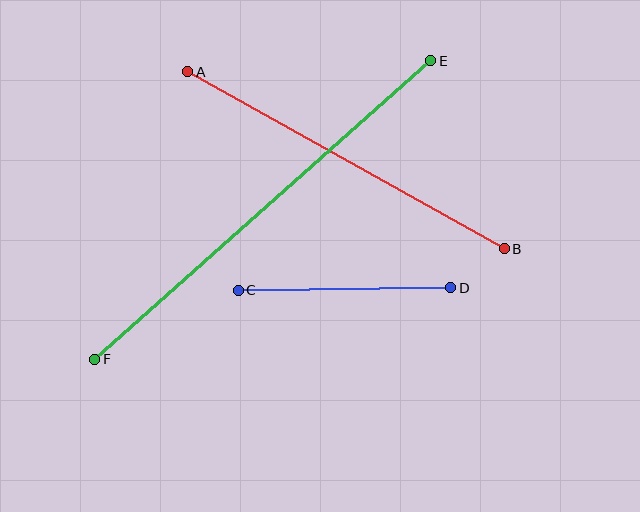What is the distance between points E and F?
The distance is approximately 449 pixels.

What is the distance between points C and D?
The distance is approximately 212 pixels.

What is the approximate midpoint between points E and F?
The midpoint is at approximately (263, 210) pixels.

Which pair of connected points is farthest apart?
Points E and F are farthest apart.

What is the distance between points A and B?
The distance is approximately 363 pixels.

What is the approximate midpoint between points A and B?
The midpoint is at approximately (346, 160) pixels.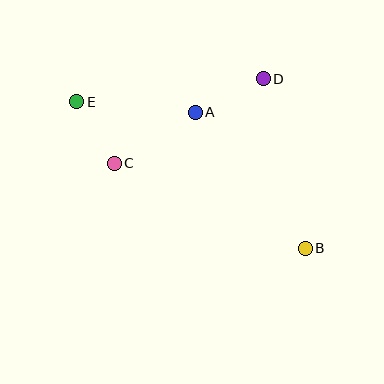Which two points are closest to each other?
Points C and E are closest to each other.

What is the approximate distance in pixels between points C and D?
The distance between C and D is approximately 171 pixels.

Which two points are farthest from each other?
Points B and E are farthest from each other.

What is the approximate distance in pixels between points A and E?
The distance between A and E is approximately 118 pixels.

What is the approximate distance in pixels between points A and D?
The distance between A and D is approximately 76 pixels.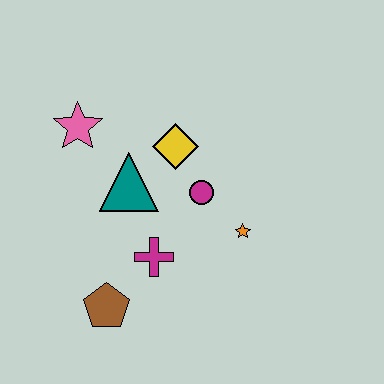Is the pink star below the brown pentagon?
No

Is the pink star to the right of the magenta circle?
No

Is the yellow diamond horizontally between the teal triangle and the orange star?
Yes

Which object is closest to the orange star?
The magenta circle is closest to the orange star.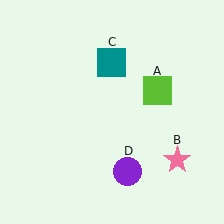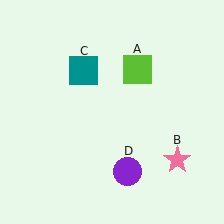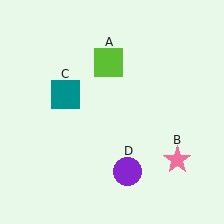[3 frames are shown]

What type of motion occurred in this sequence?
The lime square (object A), teal square (object C) rotated counterclockwise around the center of the scene.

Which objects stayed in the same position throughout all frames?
Pink star (object B) and purple circle (object D) remained stationary.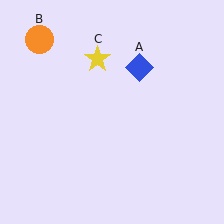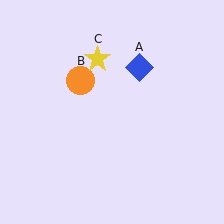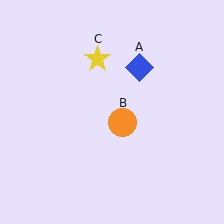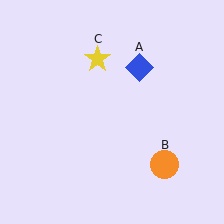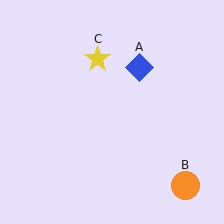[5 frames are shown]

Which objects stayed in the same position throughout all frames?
Blue diamond (object A) and yellow star (object C) remained stationary.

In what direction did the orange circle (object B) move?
The orange circle (object B) moved down and to the right.